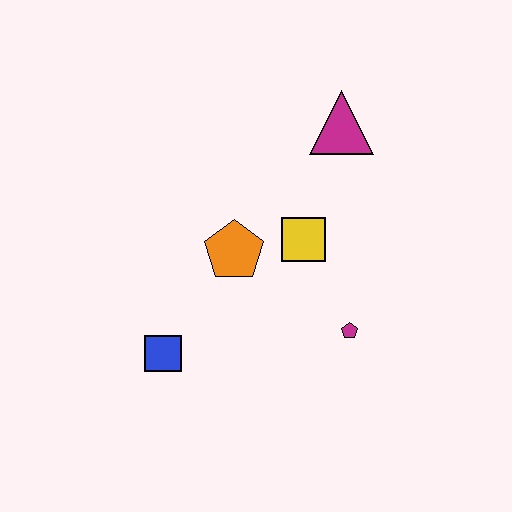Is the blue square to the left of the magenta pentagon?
Yes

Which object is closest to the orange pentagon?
The yellow square is closest to the orange pentagon.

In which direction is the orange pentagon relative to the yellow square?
The orange pentagon is to the left of the yellow square.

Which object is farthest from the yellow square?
The blue square is farthest from the yellow square.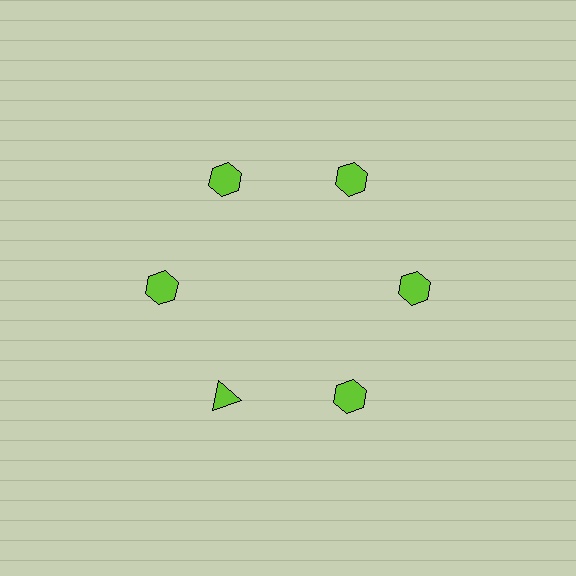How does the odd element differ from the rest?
It has a different shape: triangle instead of hexagon.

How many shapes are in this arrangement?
There are 6 shapes arranged in a ring pattern.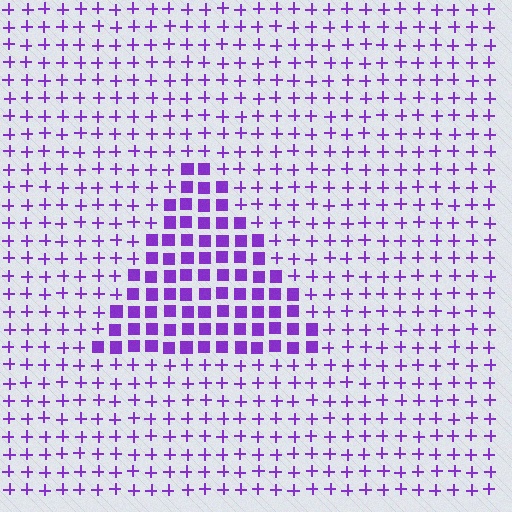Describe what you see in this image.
The image is filled with small purple elements arranged in a uniform grid. A triangle-shaped region contains squares, while the surrounding area contains plus signs. The boundary is defined purely by the change in element shape.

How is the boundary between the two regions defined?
The boundary is defined by a change in element shape: squares inside vs. plus signs outside. All elements share the same color and spacing.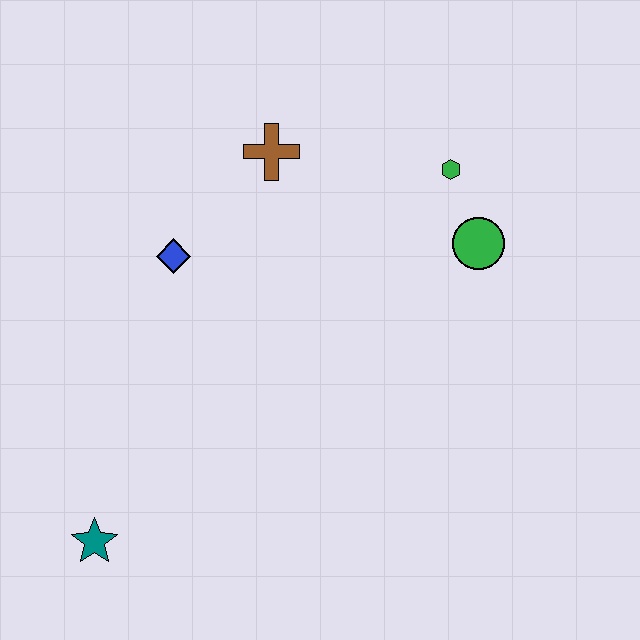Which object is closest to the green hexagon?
The green circle is closest to the green hexagon.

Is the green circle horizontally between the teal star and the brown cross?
No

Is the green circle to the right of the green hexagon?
Yes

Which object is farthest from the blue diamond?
The green circle is farthest from the blue diamond.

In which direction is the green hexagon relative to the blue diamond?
The green hexagon is to the right of the blue diamond.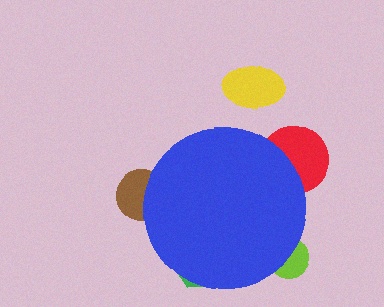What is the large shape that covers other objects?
A blue circle.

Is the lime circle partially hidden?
Yes, the lime circle is partially hidden behind the blue circle.